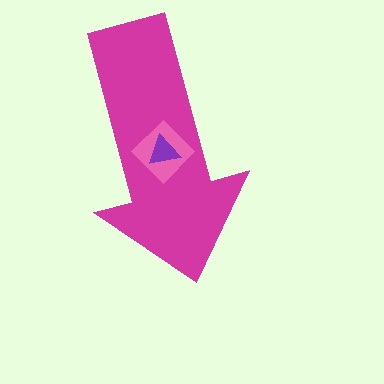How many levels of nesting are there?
3.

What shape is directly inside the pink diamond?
The purple triangle.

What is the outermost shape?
The magenta arrow.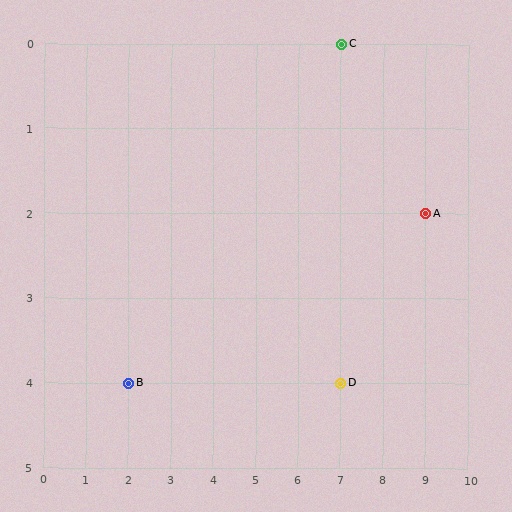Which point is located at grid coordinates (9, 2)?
Point A is at (9, 2).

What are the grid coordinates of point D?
Point D is at grid coordinates (7, 4).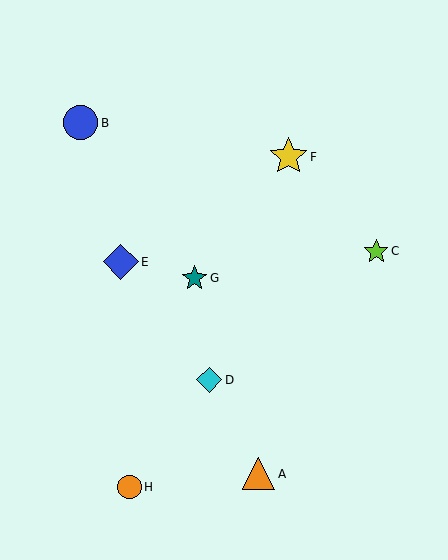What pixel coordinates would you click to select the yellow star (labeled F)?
Click at (288, 157) to select the yellow star F.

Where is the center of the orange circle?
The center of the orange circle is at (130, 487).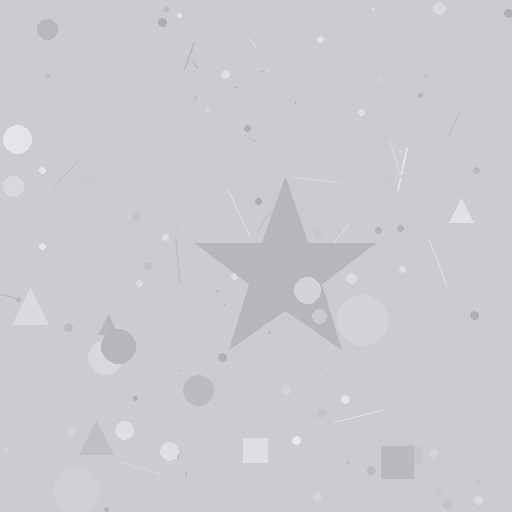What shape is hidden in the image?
A star is hidden in the image.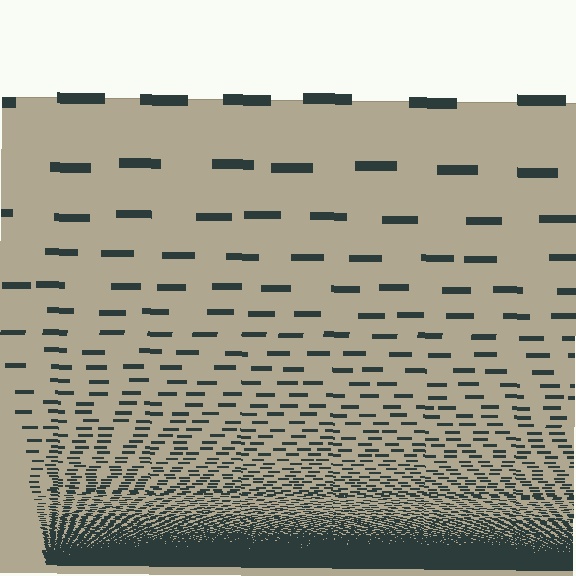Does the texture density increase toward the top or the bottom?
Density increases toward the bottom.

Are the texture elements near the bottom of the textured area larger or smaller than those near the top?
Smaller. The gradient is inverted — elements near the bottom are smaller and denser.